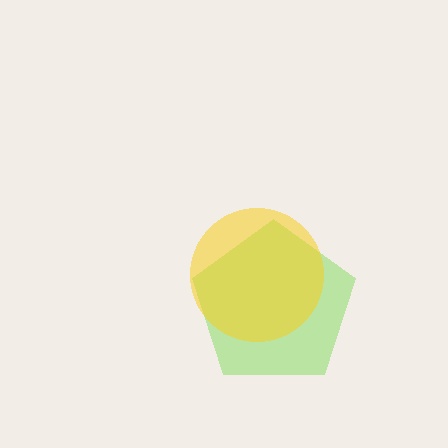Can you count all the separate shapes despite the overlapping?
Yes, there are 2 separate shapes.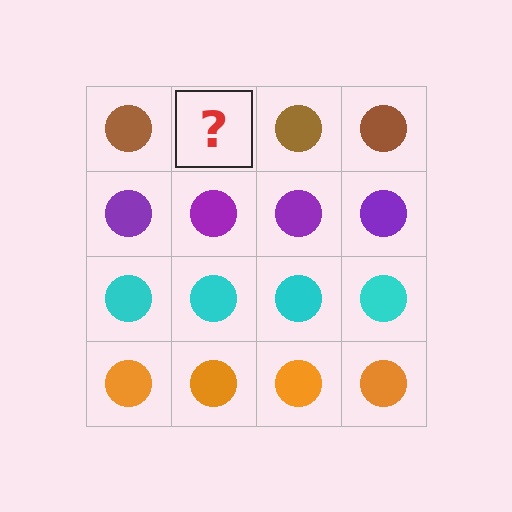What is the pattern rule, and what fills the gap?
The rule is that each row has a consistent color. The gap should be filled with a brown circle.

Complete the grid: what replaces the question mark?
The question mark should be replaced with a brown circle.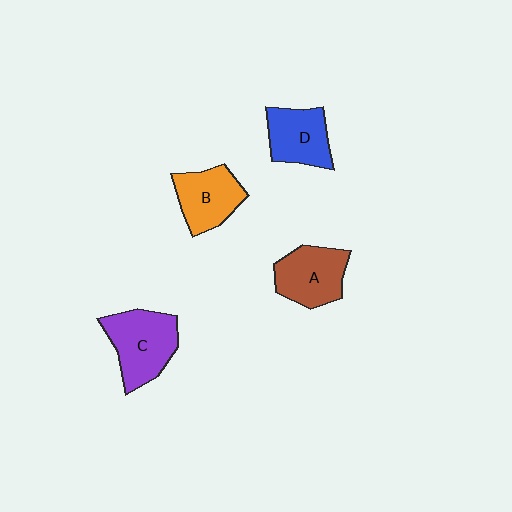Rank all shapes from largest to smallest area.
From largest to smallest: C (purple), A (brown), B (orange), D (blue).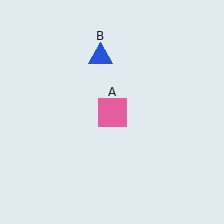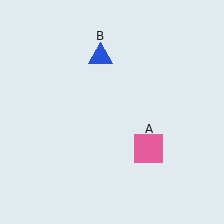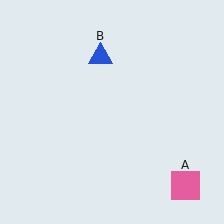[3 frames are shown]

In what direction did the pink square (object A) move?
The pink square (object A) moved down and to the right.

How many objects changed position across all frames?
1 object changed position: pink square (object A).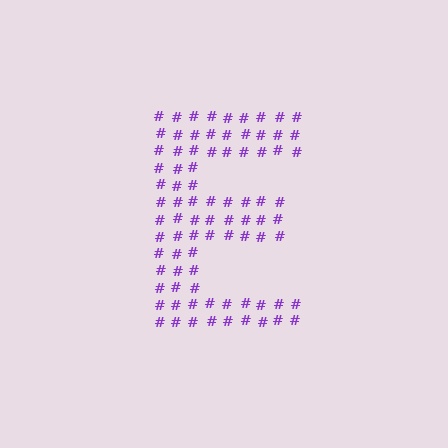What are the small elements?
The small elements are hash symbols.